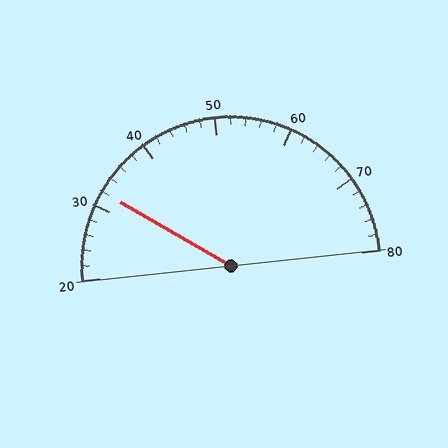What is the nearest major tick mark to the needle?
The nearest major tick mark is 30.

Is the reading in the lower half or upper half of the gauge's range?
The reading is in the lower half of the range (20 to 80).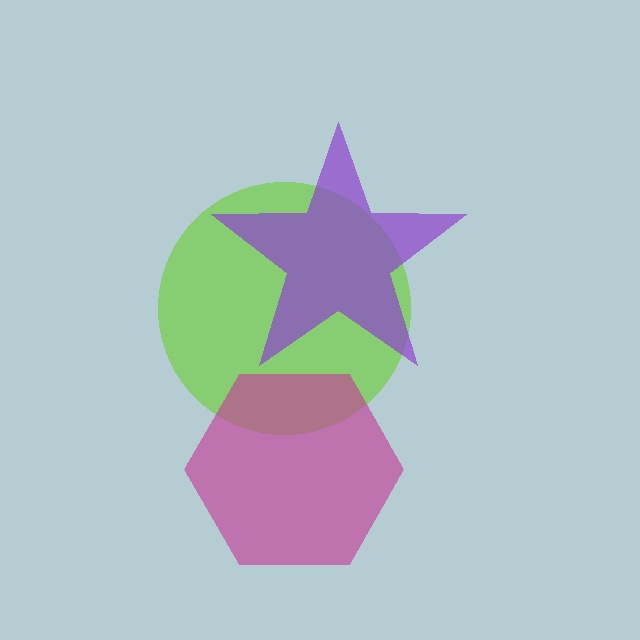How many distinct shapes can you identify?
There are 3 distinct shapes: a lime circle, a magenta hexagon, a purple star.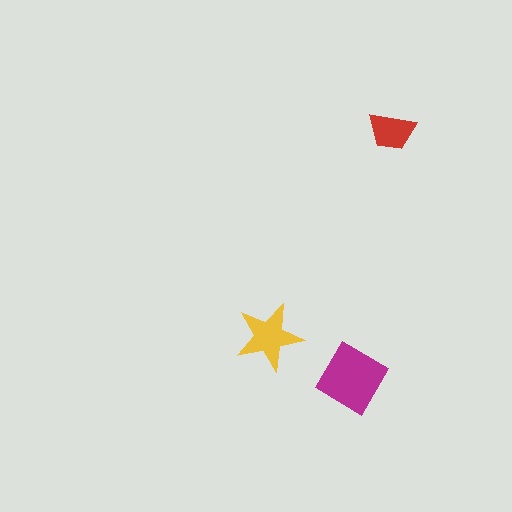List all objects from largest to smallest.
The magenta diamond, the yellow star, the red trapezoid.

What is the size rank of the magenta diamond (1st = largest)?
1st.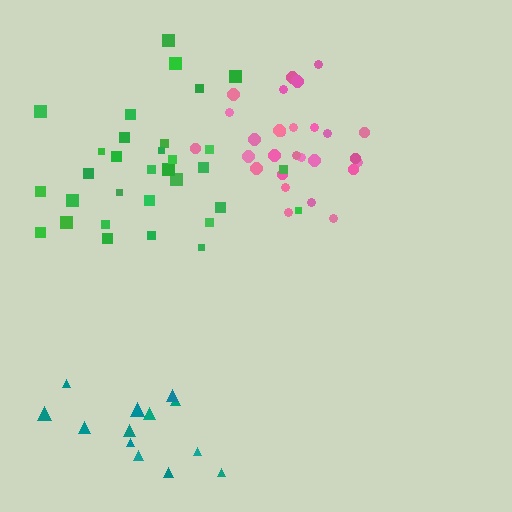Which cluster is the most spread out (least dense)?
Teal.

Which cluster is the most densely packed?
Pink.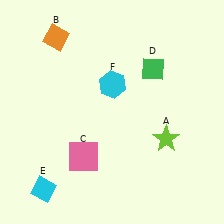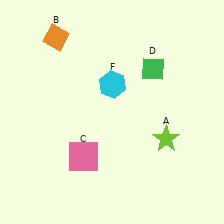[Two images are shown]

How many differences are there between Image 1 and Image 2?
There is 1 difference between the two images.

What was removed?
The cyan diamond (E) was removed in Image 2.